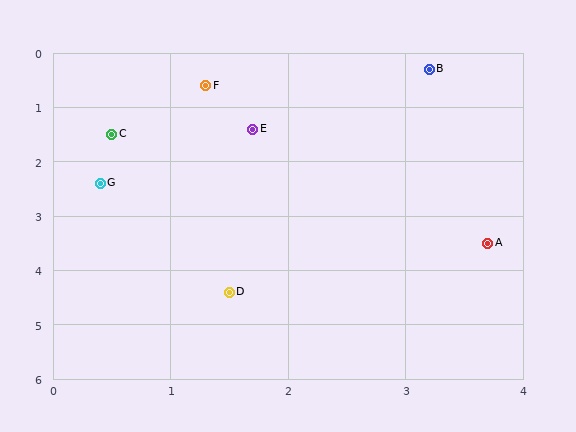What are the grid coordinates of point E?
Point E is at approximately (1.7, 1.4).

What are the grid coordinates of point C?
Point C is at approximately (0.5, 1.5).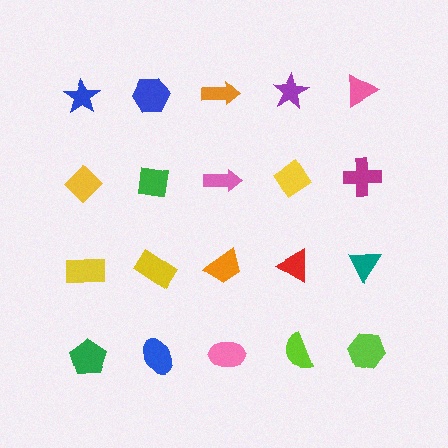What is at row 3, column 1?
A yellow rectangle.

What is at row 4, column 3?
A pink ellipse.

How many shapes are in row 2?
5 shapes.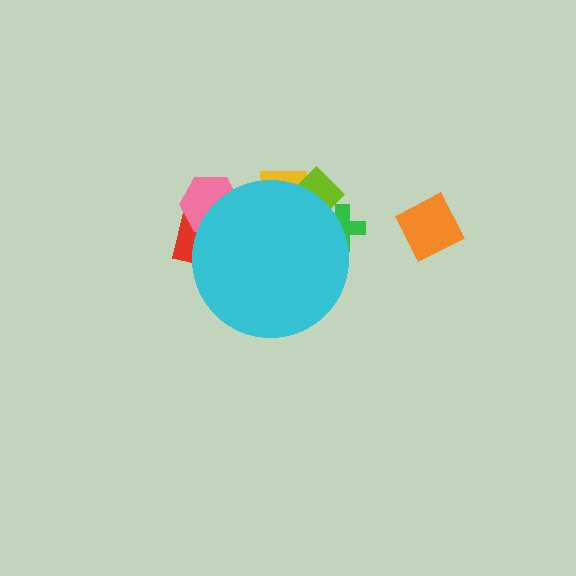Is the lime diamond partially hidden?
Yes, the lime diamond is partially hidden behind the cyan circle.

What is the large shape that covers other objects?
A cyan circle.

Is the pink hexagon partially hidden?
Yes, the pink hexagon is partially hidden behind the cyan circle.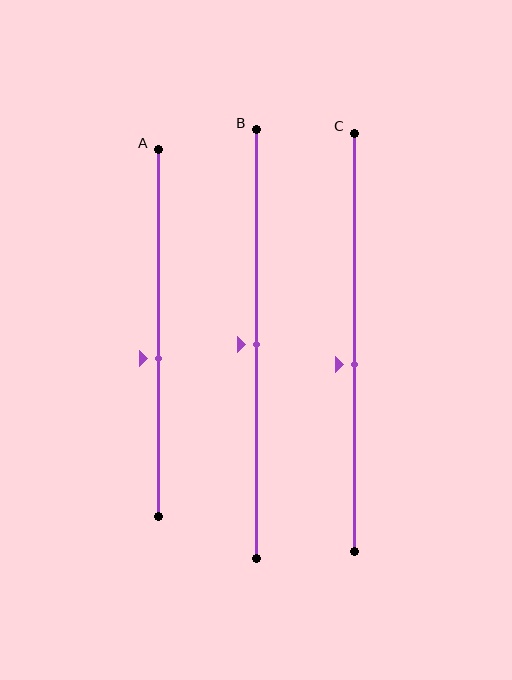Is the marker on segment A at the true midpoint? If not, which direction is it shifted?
No, the marker on segment A is shifted downward by about 7% of the segment length.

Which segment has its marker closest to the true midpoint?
Segment B has its marker closest to the true midpoint.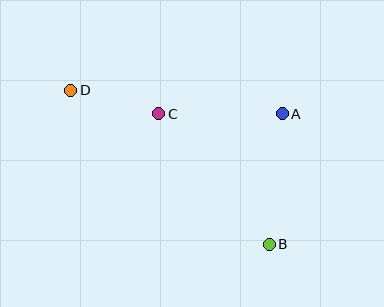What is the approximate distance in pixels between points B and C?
The distance between B and C is approximately 171 pixels.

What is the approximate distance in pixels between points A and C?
The distance between A and C is approximately 123 pixels.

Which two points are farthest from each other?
Points B and D are farthest from each other.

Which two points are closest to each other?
Points C and D are closest to each other.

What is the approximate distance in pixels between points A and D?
The distance between A and D is approximately 213 pixels.